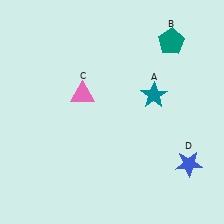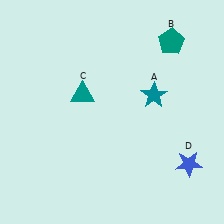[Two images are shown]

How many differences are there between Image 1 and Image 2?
There is 1 difference between the two images.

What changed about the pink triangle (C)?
In Image 1, C is pink. In Image 2, it changed to teal.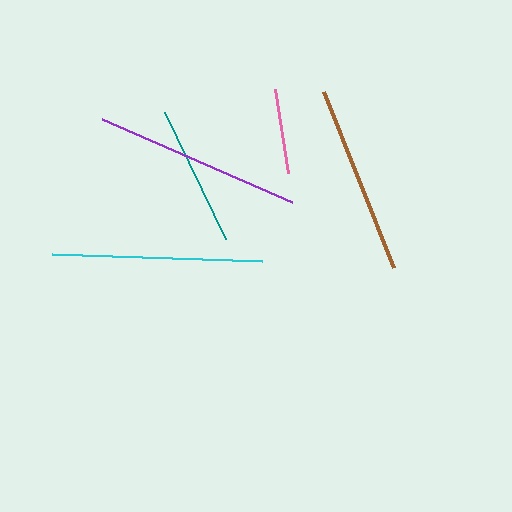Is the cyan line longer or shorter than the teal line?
The cyan line is longer than the teal line.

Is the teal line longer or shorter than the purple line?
The purple line is longer than the teal line.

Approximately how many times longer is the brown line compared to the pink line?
The brown line is approximately 2.3 times the length of the pink line.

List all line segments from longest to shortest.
From longest to shortest: cyan, purple, brown, teal, pink.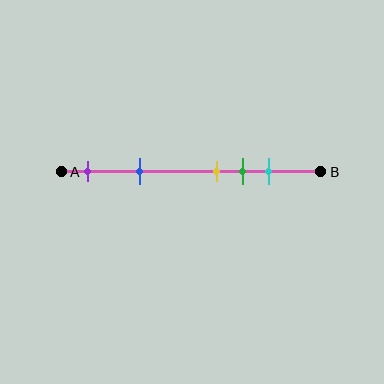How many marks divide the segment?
There are 5 marks dividing the segment.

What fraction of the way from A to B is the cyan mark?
The cyan mark is approximately 80% (0.8) of the way from A to B.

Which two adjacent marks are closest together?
The yellow and green marks are the closest adjacent pair.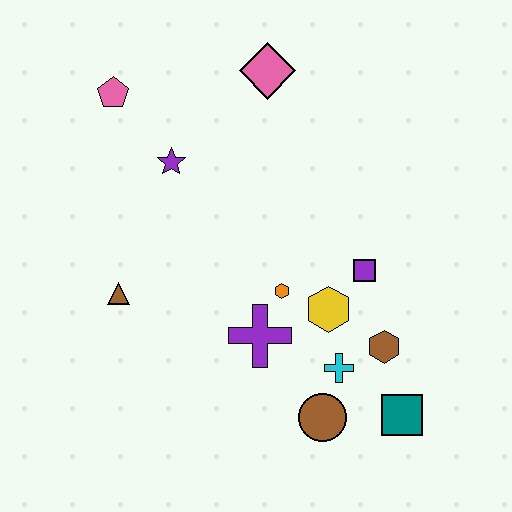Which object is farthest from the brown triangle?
The teal square is farthest from the brown triangle.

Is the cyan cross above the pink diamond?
No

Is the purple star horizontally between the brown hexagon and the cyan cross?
No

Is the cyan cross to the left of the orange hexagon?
No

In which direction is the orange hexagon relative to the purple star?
The orange hexagon is below the purple star.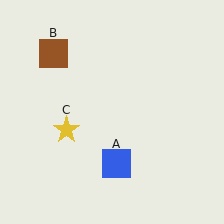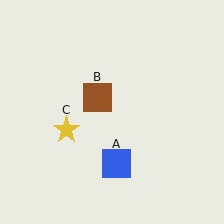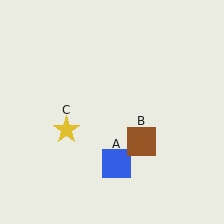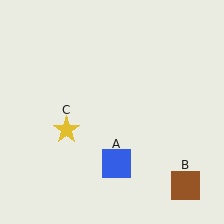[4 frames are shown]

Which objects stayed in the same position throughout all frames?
Blue square (object A) and yellow star (object C) remained stationary.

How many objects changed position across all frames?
1 object changed position: brown square (object B).